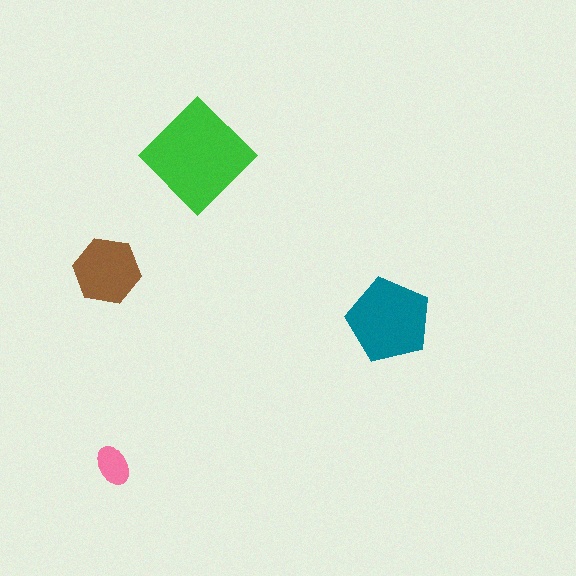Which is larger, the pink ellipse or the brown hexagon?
The brown hexagon.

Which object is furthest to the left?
The brown hexagon is leftmost.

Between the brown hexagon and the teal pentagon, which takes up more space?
The teal pentagon.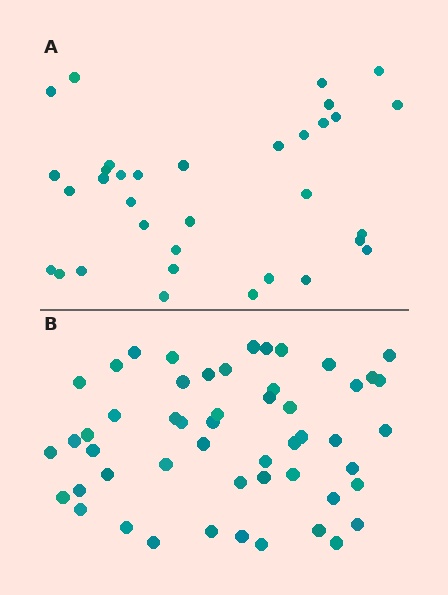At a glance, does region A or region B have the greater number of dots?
Region B (the bottom region) has more dots.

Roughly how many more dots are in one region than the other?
Region B has approximately 20 more dots than region A.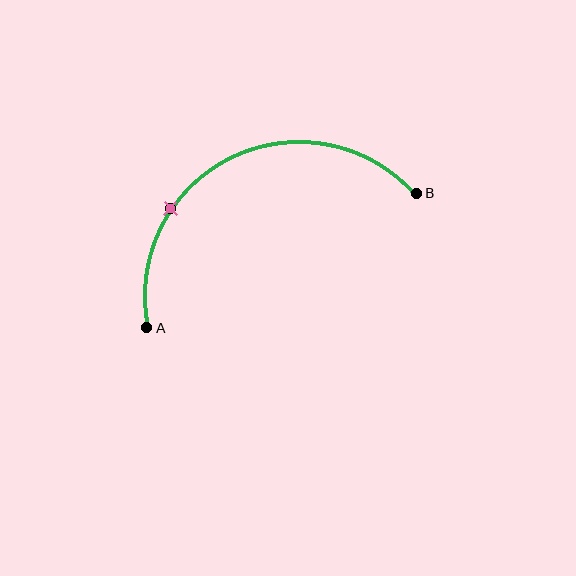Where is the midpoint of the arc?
The arc midpoint is the point on the curve farthest from the straight line joining A and B. It sits above that line.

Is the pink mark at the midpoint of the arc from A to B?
No. The pink mark lies on the arc but is closer to endpoint A. The arc midpoint would be at the point on the curve equidistant along the arc from both A and B.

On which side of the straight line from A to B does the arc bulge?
The arc bulges above the straight line connecting A and B.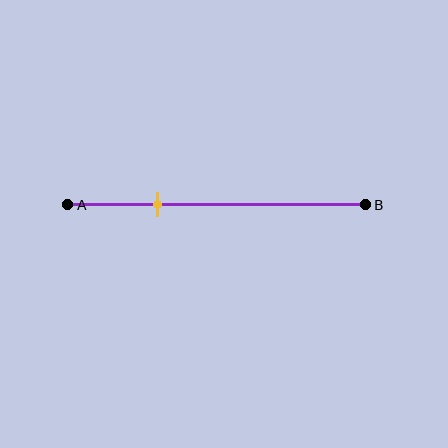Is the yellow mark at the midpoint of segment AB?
No, the mark is at about 30% from A, not at the 50% midpoint.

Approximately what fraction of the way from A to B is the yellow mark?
The yellow mark is approximately 30% of the way from A to B.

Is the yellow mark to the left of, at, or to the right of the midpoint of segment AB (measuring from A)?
The yellow mark is to the left of the midpoint of segment AB.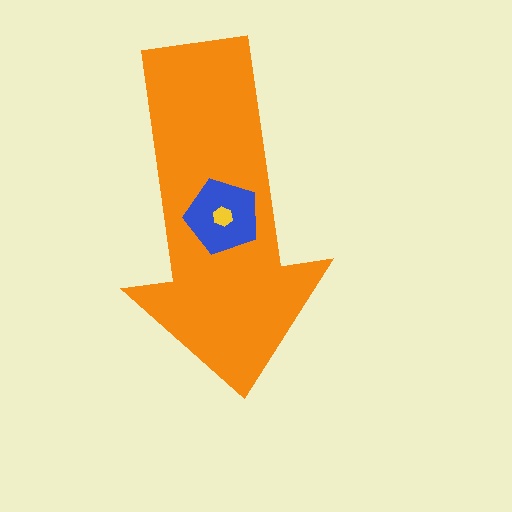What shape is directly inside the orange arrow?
The blue pentagon.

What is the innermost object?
The yellow hexagon.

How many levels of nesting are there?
3.